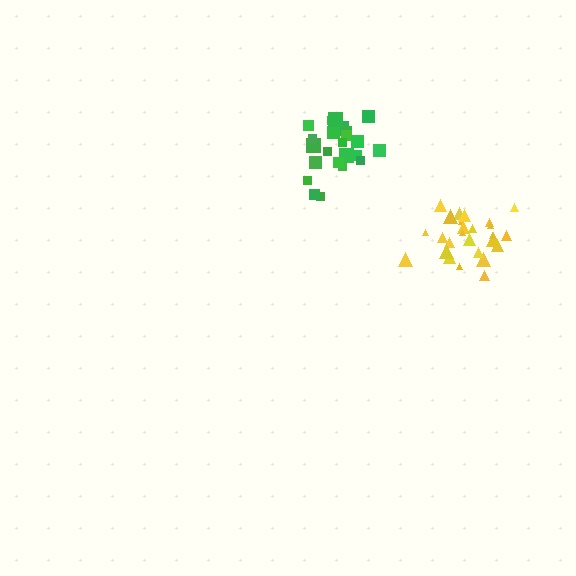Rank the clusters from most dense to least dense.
green, yellow.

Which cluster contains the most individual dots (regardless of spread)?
Yellow (26).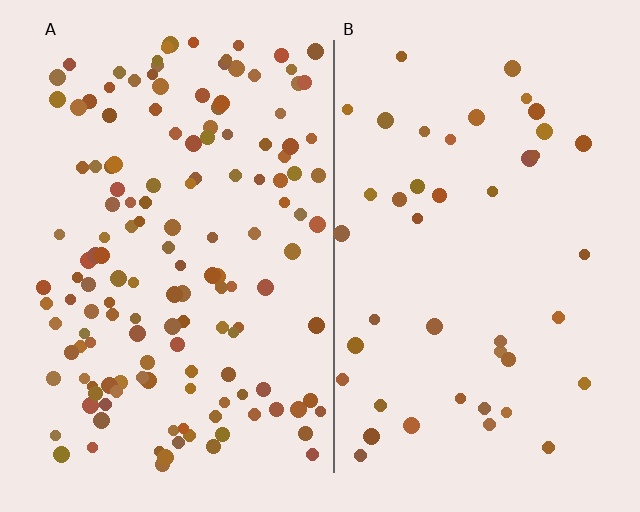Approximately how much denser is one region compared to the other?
Approximately 3.3× — region A over region B.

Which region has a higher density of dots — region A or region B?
A (the left).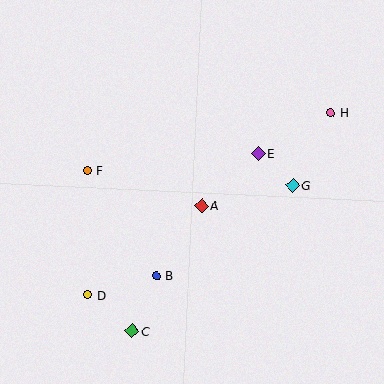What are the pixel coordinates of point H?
Point H is at (330, 112).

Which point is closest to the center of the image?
Point A at (202, 206) is closest to the center.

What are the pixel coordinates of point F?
Point F is at (87, 170).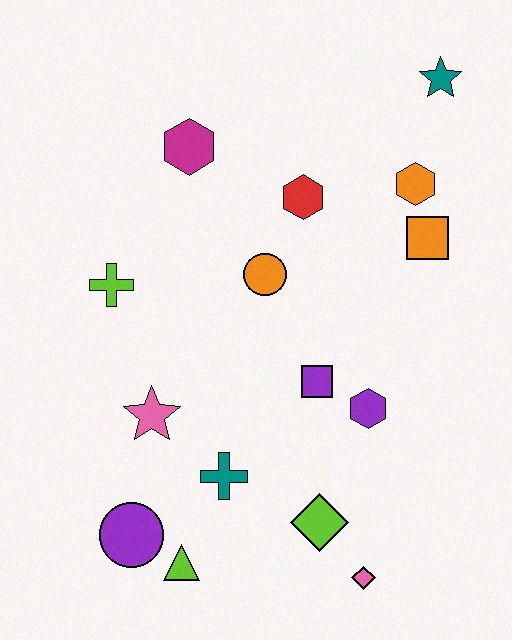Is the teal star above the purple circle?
Yes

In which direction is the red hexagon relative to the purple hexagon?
The red hexagon is above the purple hexagon.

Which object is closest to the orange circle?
The red hexagon is closest to the orange circle.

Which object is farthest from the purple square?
The teal star is farthest from the purple square.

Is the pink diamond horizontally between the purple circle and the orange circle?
No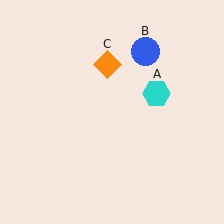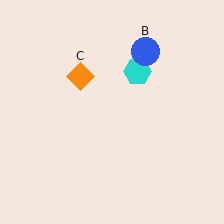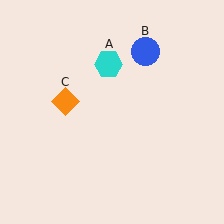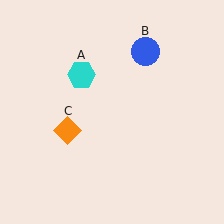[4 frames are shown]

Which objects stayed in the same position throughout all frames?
Blue circle (object B) remained stationary.